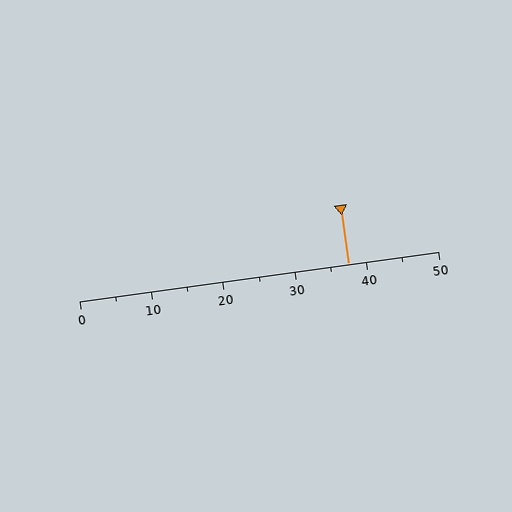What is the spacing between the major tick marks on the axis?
The major ticks are spaced 10 apart.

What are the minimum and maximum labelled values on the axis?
The axis runs from 0 to 50.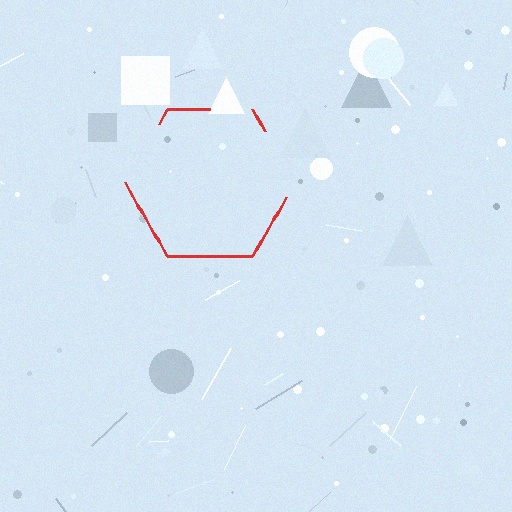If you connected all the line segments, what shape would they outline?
They would outline a hexagon.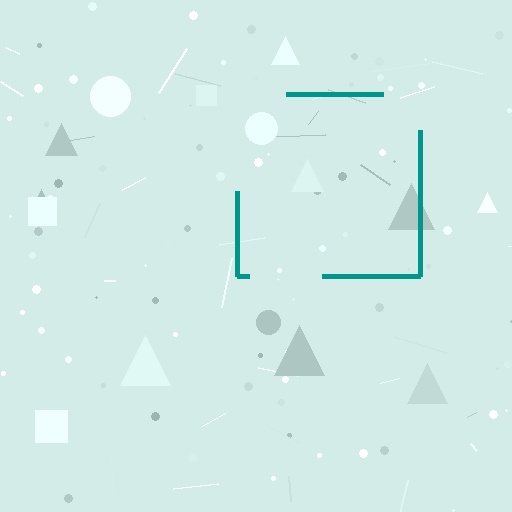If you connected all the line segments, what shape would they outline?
They would outline a square.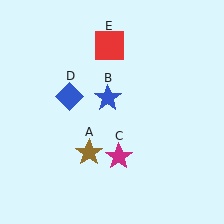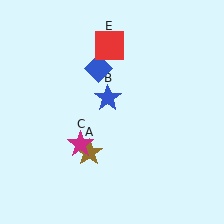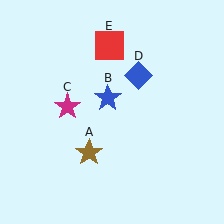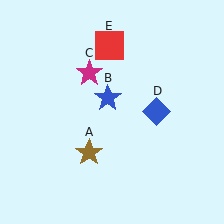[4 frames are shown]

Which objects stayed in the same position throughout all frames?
Brown star (object A) and blue star (object B) and red square (object E) remained stationary.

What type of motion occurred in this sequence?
The magenta star (object C), blue diamond (object D) rotated clockwise around the center of the scene.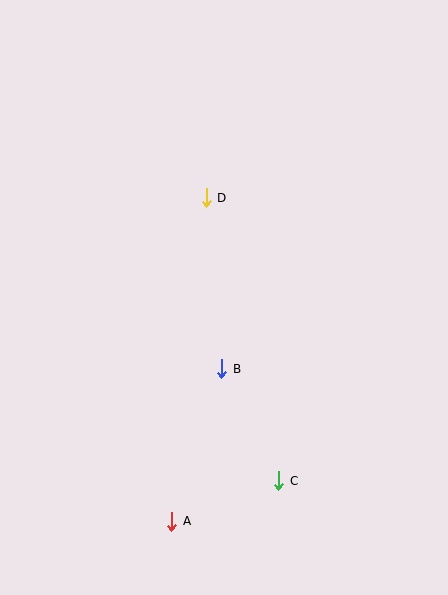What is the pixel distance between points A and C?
The distance between A and C is 114 pixels.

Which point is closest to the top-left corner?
Point D is closest to the top-left corner.